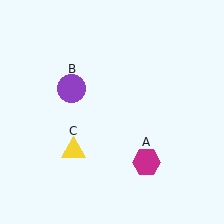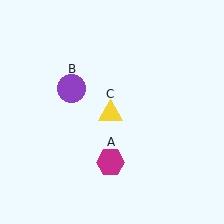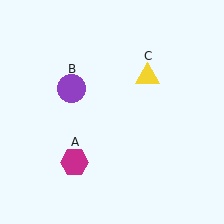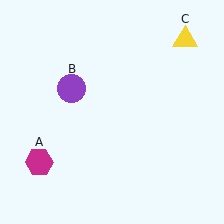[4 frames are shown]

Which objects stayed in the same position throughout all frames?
Purple circle (object B) remained stationary.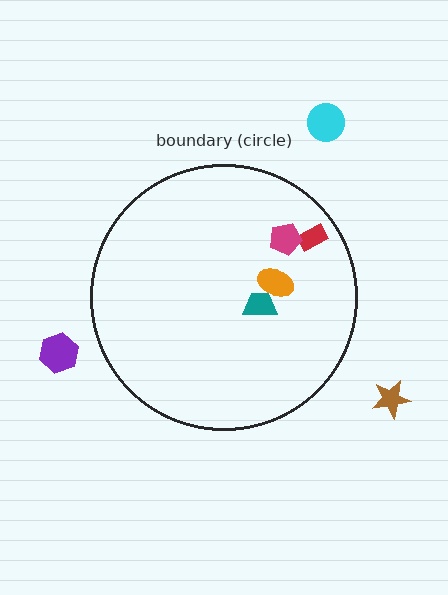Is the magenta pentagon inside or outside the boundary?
Inside.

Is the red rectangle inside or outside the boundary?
Inside.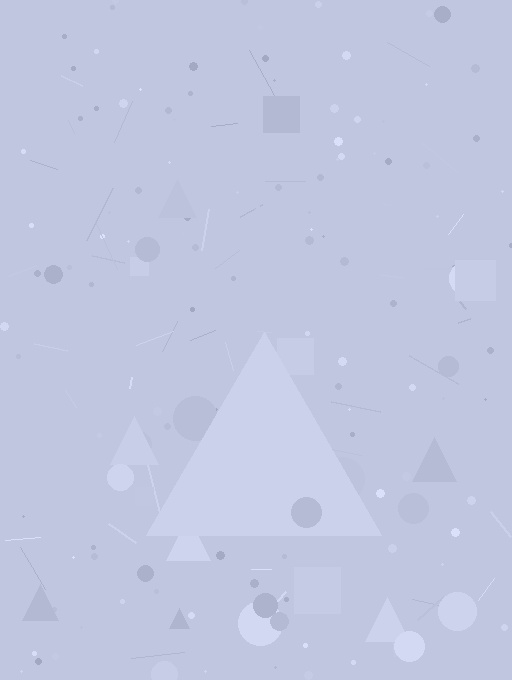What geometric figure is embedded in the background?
A triangle is embedded in the background.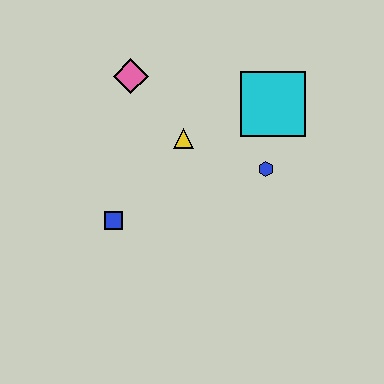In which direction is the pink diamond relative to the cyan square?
The pink diamond is to the left of the cyan square.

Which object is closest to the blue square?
The yellow triangle is closest to the blue square.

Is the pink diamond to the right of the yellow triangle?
No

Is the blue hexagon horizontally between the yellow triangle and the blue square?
No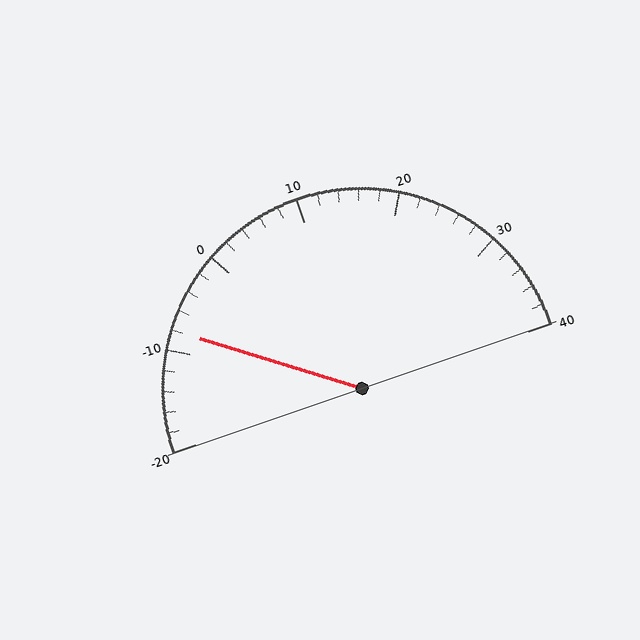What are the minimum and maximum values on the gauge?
The gauge ranges from -20 to 40.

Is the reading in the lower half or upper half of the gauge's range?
The reading is in the lower half of the range (-20 to 40).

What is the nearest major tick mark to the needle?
The nearest major tick mark is -10.